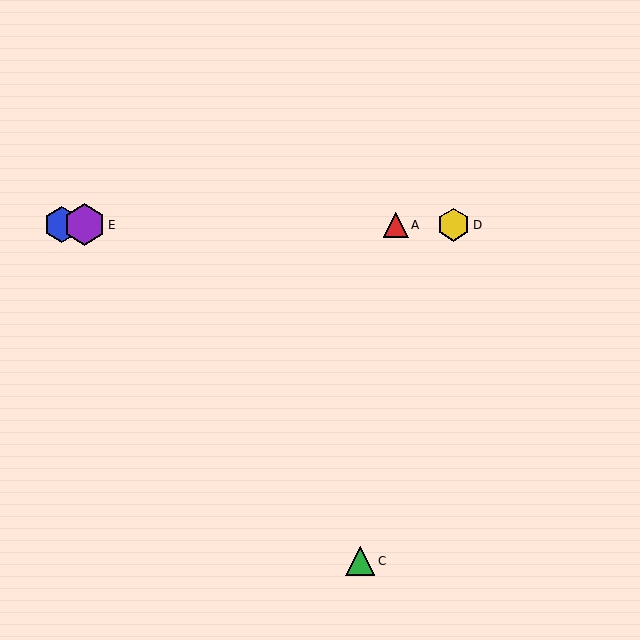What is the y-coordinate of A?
Object A is at y≈225.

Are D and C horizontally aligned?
No, D is at y≈225 and C is at y≈561.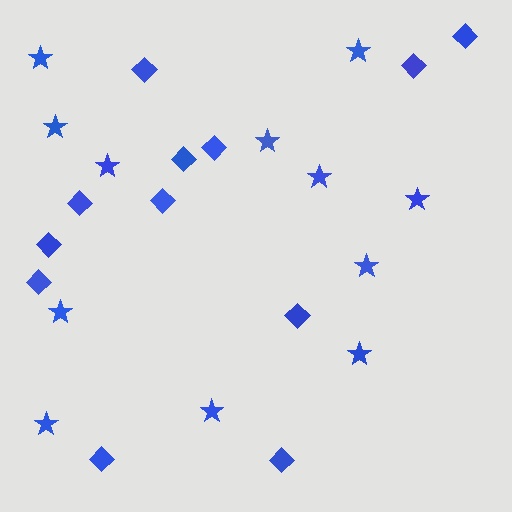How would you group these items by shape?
There are 2 groups: one group of diamonds (12) and one group of stars (12).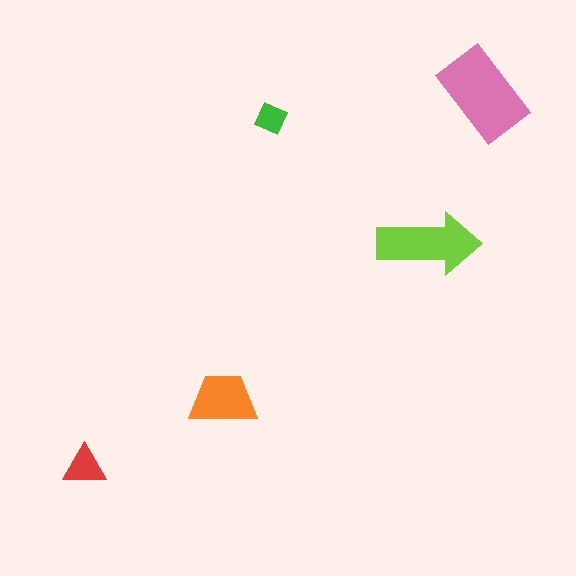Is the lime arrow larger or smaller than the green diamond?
Larger.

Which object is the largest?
The pink rectangle.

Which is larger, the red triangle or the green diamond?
The red triangle.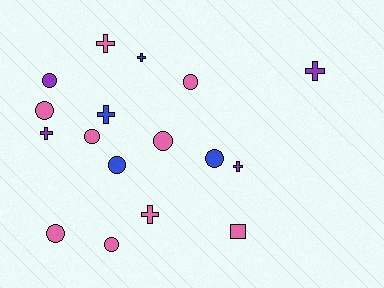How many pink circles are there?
There are 6 pink circles.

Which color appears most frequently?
Pink, with 9 objects.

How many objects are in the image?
There are 17 objects.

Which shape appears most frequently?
Circle, with 9 objects.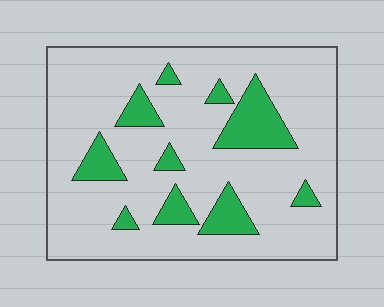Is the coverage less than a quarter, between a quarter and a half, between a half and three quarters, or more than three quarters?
Less than a quarter.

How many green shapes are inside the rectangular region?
10.